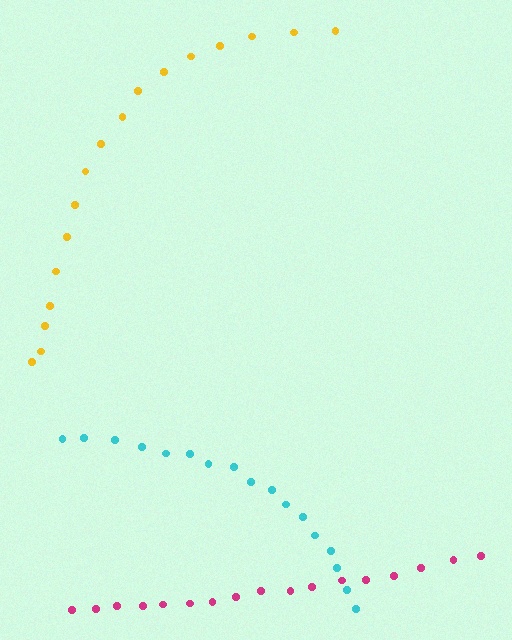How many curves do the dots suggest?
There are 3 distinct paths.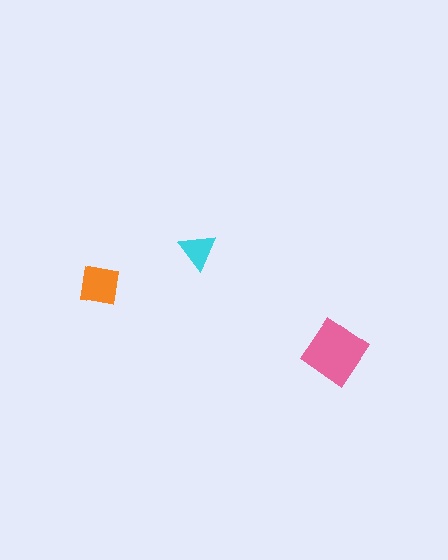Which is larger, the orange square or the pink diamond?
The pink diamond.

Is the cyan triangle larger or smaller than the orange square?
Smaller.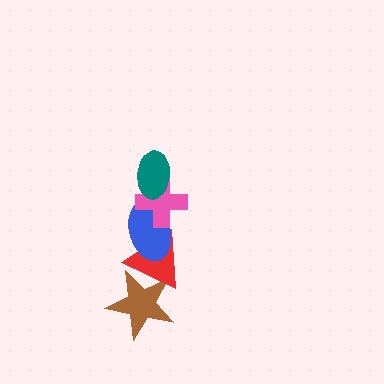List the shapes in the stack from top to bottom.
From top to bottom: the teal ellipse, the pink cross, the blue ellipse, the red triangle, the brown star.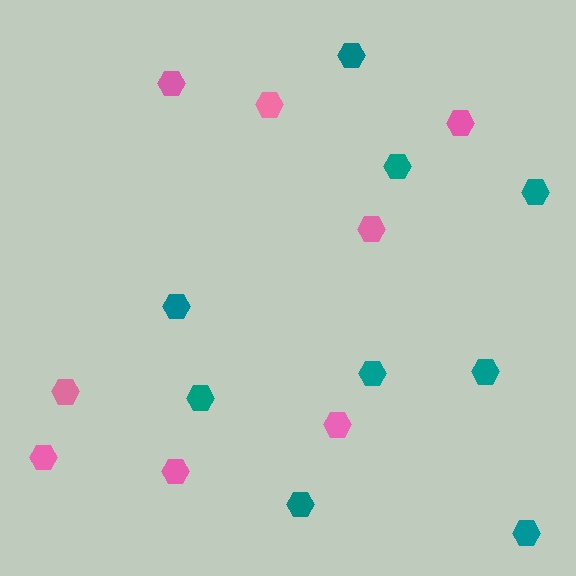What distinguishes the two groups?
There are 2 groups: one group of pink hexagons (8) and one group of teal hexagons (9).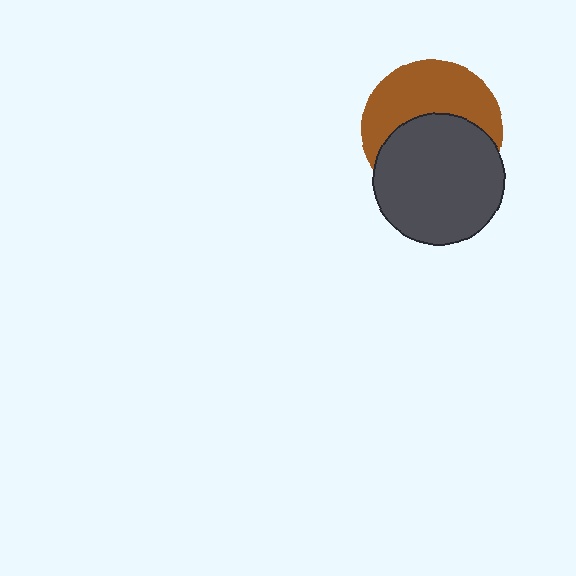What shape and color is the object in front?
The object in front is a dark gray circle.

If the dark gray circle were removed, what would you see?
You would see the complete brown circle.